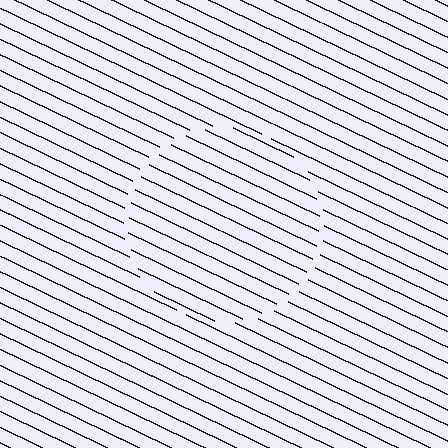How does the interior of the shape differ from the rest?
The interior of the shape contains the same grating, shifted by half a period — the contour is defined by the phase discontinuity where line-ends from the inner and outer gratings abut.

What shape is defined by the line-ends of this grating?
An illusory circle. The interior of the shape contains the same grating, shifted by half a period — the contour is defined by the phase discontinuity where line-ends from the inner and outer gratings abut.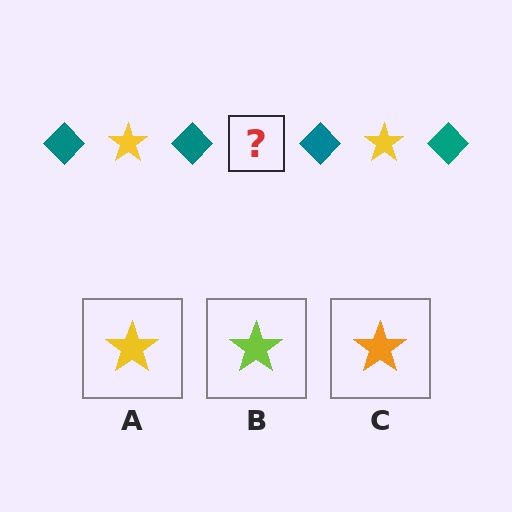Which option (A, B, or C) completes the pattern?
A.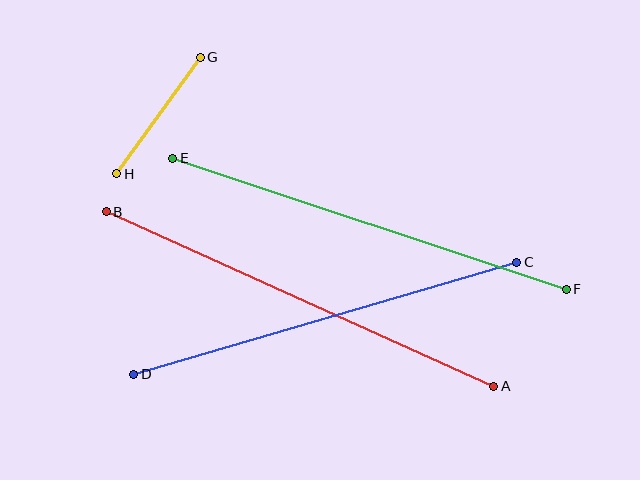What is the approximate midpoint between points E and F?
The midpoint is at approximately (370, 224) pixels.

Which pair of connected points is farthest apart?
Points A and B are farthest apart.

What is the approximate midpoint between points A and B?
The midpoint is at approximately (300, 299) pixels.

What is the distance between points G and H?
The distance is approximately 143 pixels.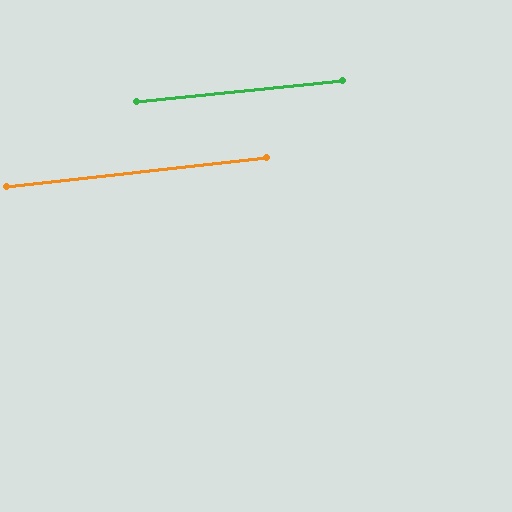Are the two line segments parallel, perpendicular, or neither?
Parallel — their directions differ by only 0.4°.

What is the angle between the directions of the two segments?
Approximately 0 degrees.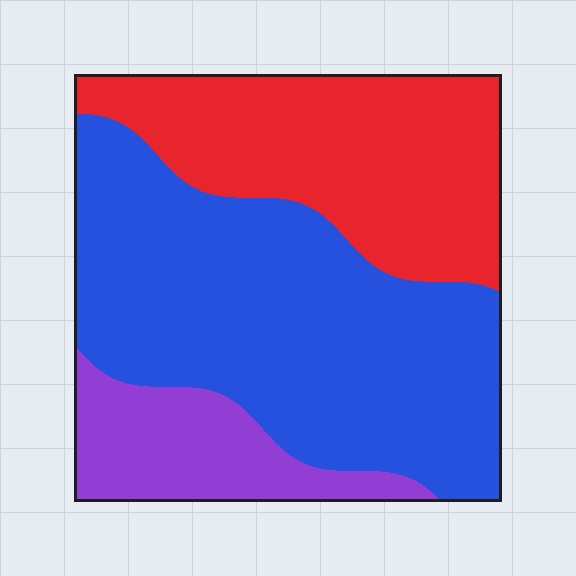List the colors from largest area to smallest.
From largest to smallest: blue, red, purple.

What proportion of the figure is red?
Red covers 32% of the figure.